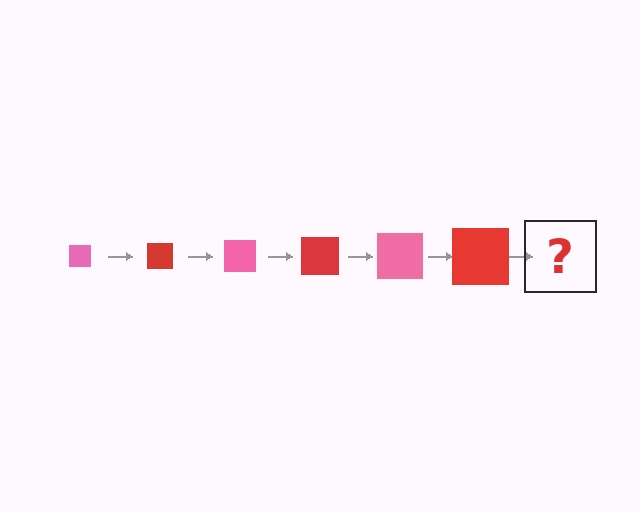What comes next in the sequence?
The next element should be a pink square, larger than the previous one.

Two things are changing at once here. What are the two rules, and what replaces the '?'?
The two rules are that the square grows larger each step and the color cycles through pink and red. The '?' should be a pink square, larger than the previous one.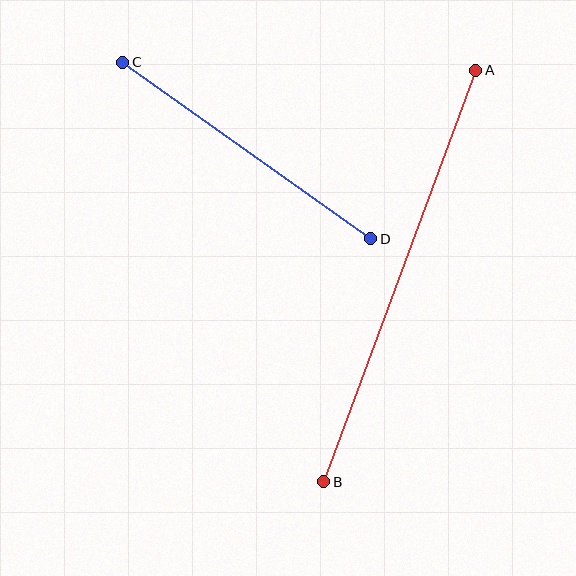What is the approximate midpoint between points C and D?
The midpoint is at approximately (247, 151) pixels.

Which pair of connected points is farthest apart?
Points A and B are farthest apart.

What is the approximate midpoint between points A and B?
The midpoint is at approximately (400, 276) pixels.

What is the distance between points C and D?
The distance is approximately 304 pixels.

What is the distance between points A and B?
The distance is approximately 439 pixels.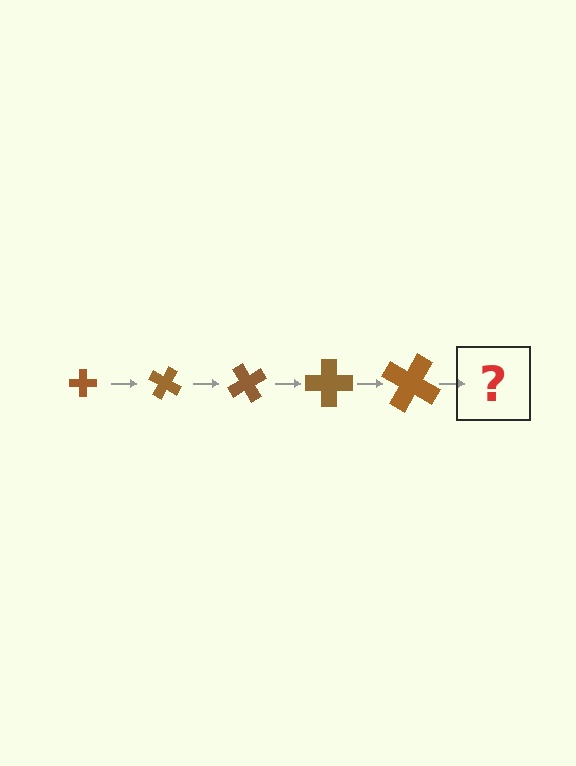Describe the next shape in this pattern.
It should be a cross, larger than the previous one and rotated 150 degrees from the start.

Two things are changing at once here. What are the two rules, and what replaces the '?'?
The two rules are that the cross grows larger each step and it rotates 30 degrees each step. The '?' should be a cross, larger than the previous one and rotated 150 degrees from the start.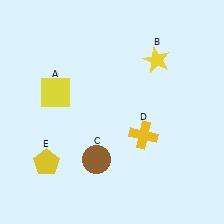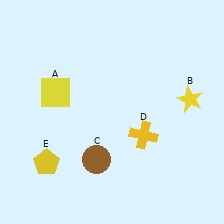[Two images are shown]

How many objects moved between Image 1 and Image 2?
1 object moved between the two images.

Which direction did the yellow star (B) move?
The yellow star (B) moved down.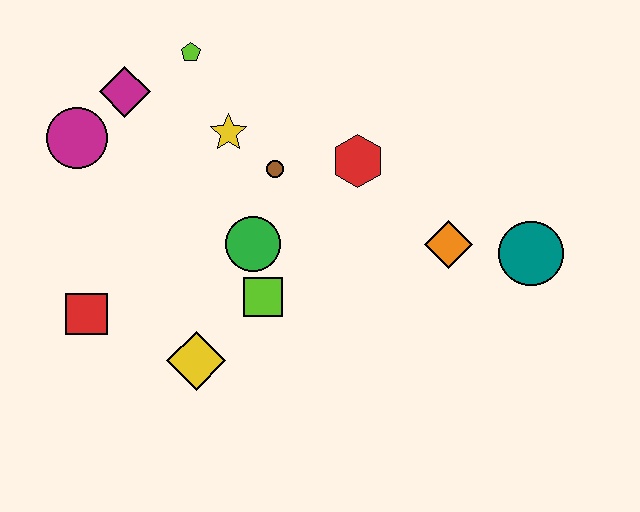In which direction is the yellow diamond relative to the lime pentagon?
The yellow diamond is below the lime pentagon.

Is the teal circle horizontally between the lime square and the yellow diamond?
No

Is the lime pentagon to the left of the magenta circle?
No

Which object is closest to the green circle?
The lime square is closest to the green circle.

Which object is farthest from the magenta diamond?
The teal circle is farthest from the magenta diamond.